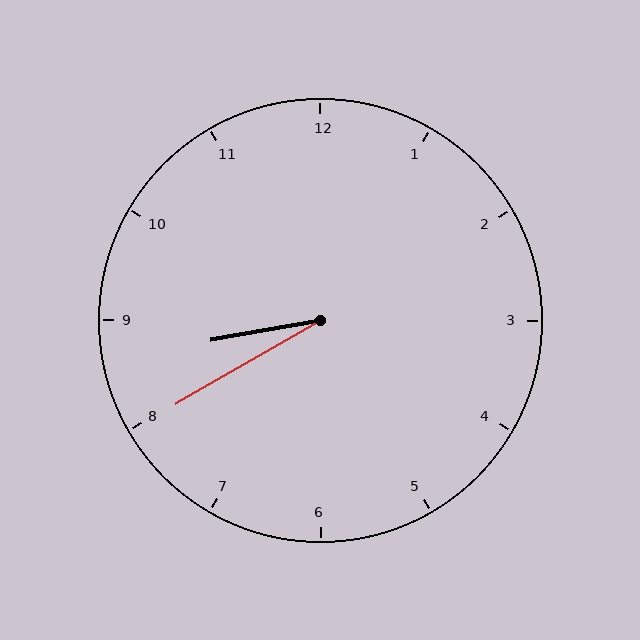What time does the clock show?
8:40.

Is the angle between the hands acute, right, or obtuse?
It is acute.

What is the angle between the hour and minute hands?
Approximately 20 degrees.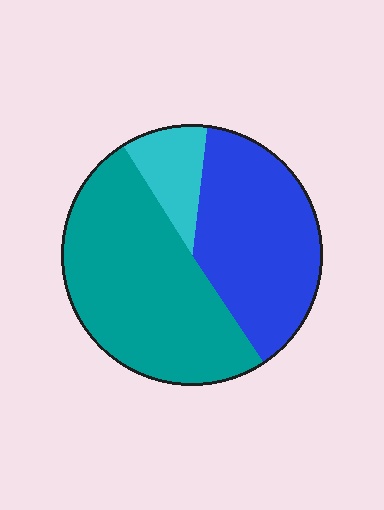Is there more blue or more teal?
Teal.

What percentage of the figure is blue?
Blue takes up about three eighths (3/8) of the figure.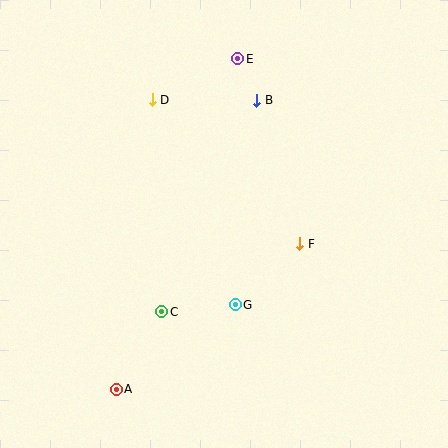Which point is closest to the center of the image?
Point F at (300, 244) is closest to the center.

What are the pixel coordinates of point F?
Point F is at (300, 244).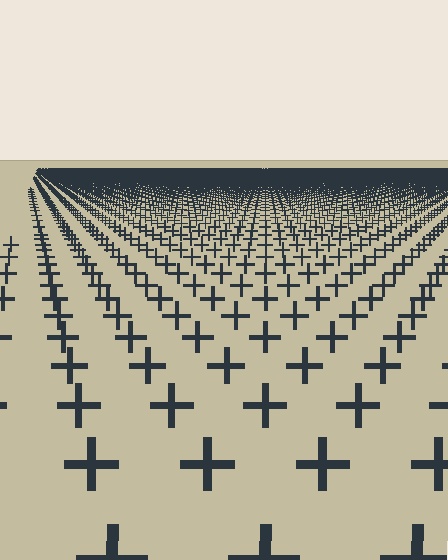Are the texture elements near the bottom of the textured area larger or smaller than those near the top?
Larger. Near the bottom, elements are closer to the viewer and appear at a bigger on-screen size.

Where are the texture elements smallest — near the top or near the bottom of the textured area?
Near the top.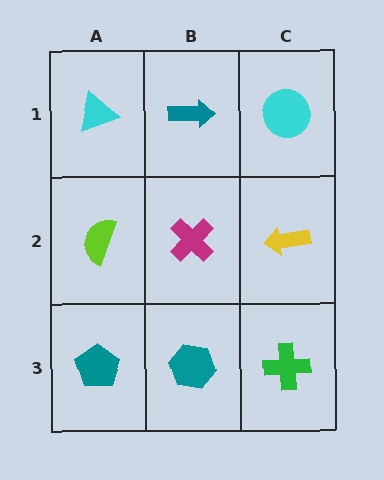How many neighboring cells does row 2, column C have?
3.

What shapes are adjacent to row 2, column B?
A teal arrow (row 1, column B), a teal hexagon (row 3, column B), a lime semicircle (row 2, column A), a yellow arrow (row 2, column C).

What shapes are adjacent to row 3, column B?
A magenta cross (row 2, column B), a teal pentagon (row 3, column A), a green cross (row 3, column C).